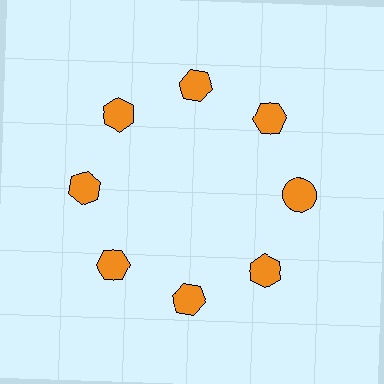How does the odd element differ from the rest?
It has a different shape: circle instead of hexagon.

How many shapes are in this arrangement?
There are 8 shapes arranged in a ring pattern.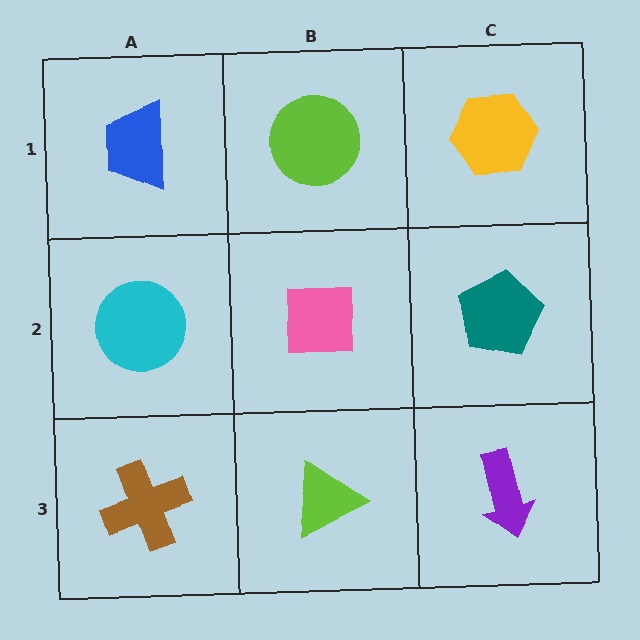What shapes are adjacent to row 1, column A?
A cyan circle (row 2, column A), a lime circle (row 1, column B).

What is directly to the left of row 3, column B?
A brown cross.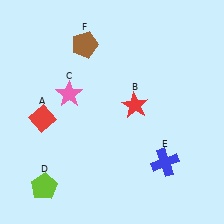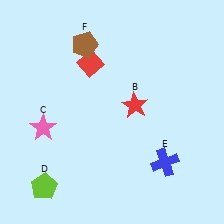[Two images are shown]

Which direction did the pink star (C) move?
The pink star (C) moved down.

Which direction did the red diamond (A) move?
The red diamond (A) moved up.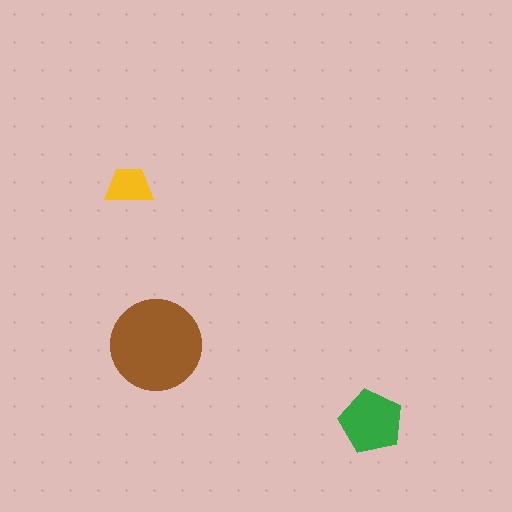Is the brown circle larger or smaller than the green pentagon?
Larger.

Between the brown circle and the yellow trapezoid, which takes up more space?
The brown circle.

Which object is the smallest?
The yellow trapezoid.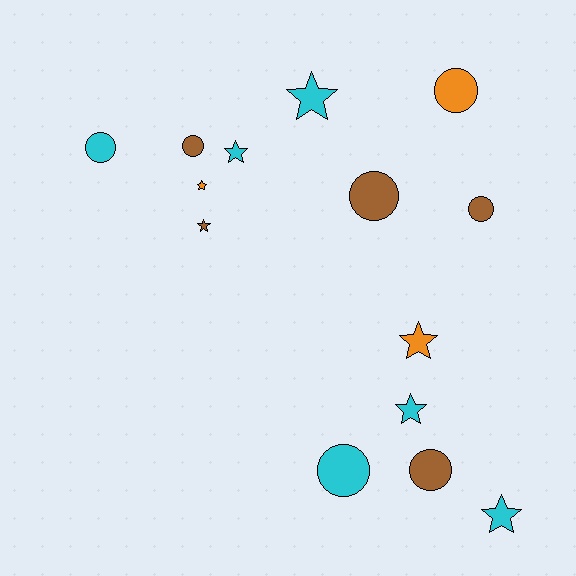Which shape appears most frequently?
Star, with 7 objects.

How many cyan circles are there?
There are 2 cyan circles.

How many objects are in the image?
There are 14 objects.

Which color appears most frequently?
Cyan, with 6 objects.